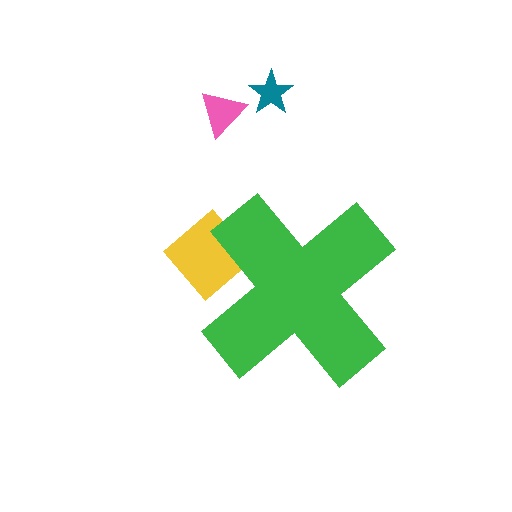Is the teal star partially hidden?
No, the teal star is fully visible.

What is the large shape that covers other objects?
A green cross.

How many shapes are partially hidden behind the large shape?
1 shape is partially hidden.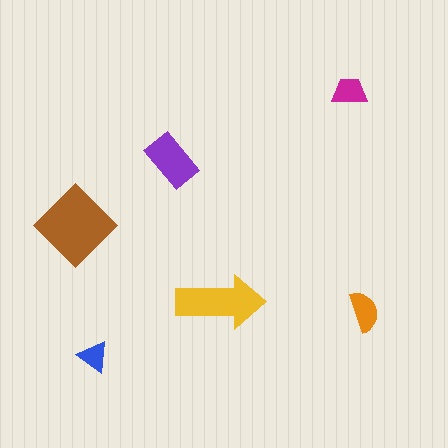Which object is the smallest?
The blue triangle.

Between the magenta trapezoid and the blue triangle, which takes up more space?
The magenta trapezoid.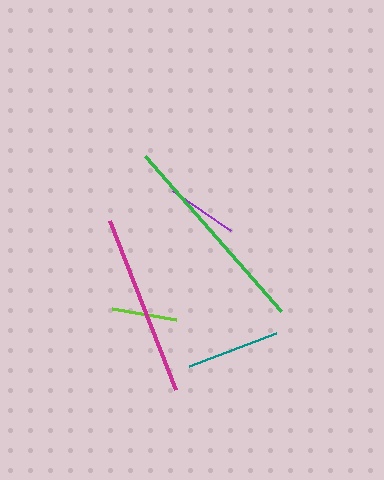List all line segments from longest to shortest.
From longest to shortest: green, magenta, teal, purple, lime.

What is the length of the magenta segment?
The magenta segment is approximately 181 pixels long.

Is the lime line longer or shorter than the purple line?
The purple line is longer than the lime line.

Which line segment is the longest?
The green line is the longest at approximately 207 pixels.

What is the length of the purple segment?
The purple segment is approximately 71 pixels long.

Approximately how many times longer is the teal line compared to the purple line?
The teal line is approximately 1.3 times the length of the purple line.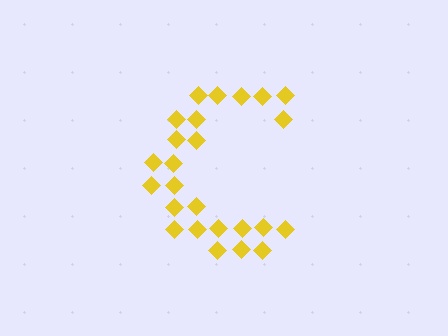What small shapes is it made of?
It is made of small diamonds.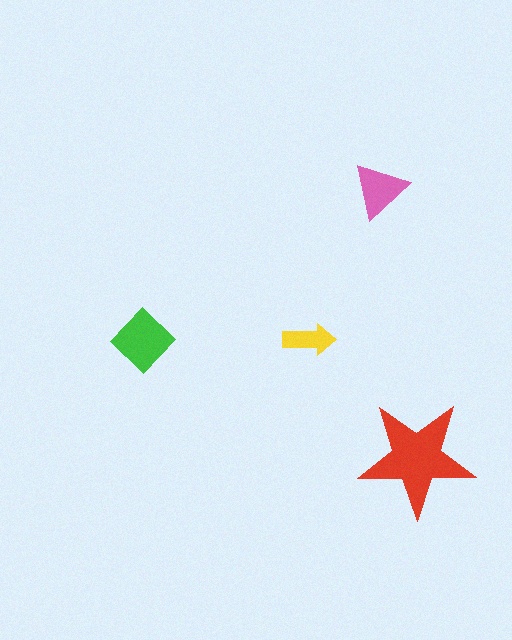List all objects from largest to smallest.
The red star, the green diamond, the pink triangle, the yellow arrow.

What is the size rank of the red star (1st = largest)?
1st.